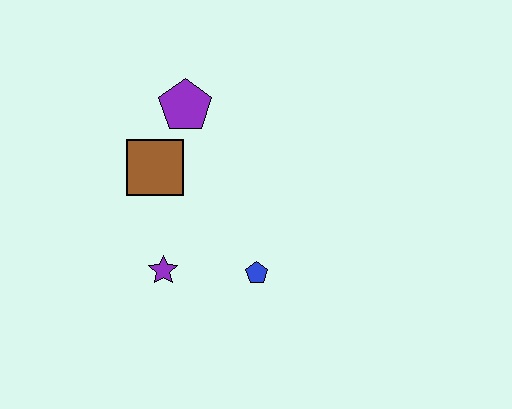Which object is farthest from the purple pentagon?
The blue pentagon is farthest from the purple pentagon.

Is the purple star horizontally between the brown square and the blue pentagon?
Yes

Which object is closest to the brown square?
The purple pentagon is closest to the brown square.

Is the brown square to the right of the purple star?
No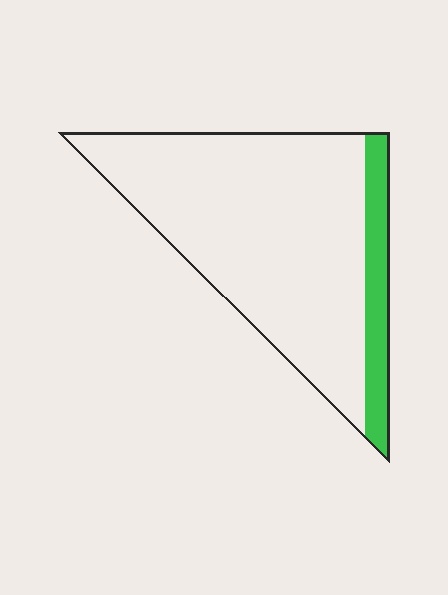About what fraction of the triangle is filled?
About one eighth (1/8).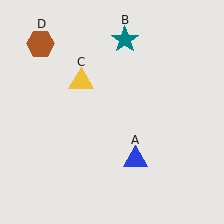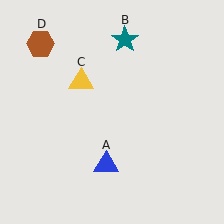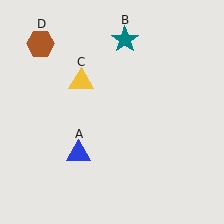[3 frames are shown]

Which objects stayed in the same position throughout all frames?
Teal star (object B) and yellow triangle (object C) and brown hexagon (object D) remained stationary.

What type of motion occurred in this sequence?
The blue triangle (object A) rotated clockwise around the center of the scene.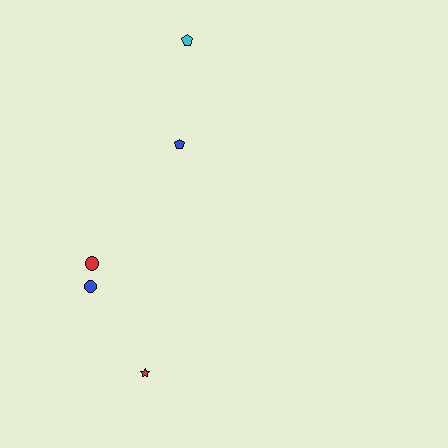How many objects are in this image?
There are 5 objects.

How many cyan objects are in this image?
There is 1 cyan object.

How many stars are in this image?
There is 1 star.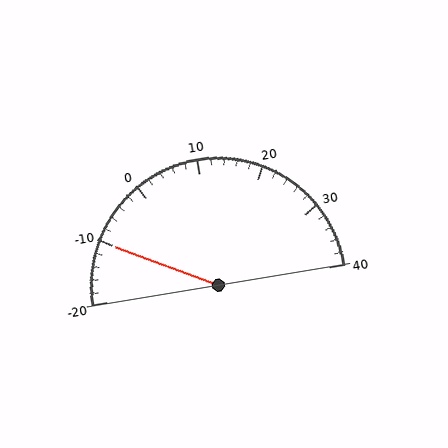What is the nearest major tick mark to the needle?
The nearest major tick mark is -10.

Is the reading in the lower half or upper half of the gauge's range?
The reading is in the lower half of the range (-20 to 40).